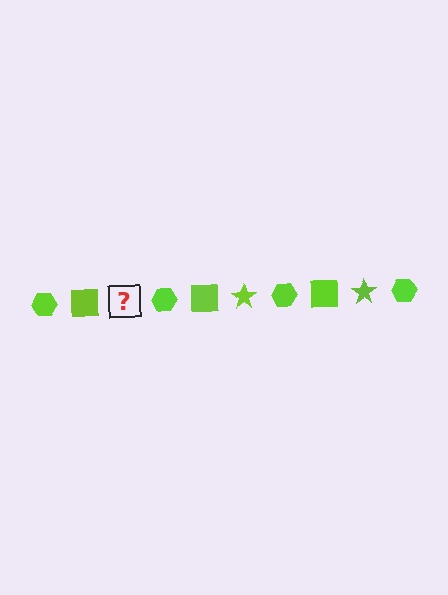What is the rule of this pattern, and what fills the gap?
The rule is that the pattern cycles through hexagon, square, star shapes in lime. The gap should be filled with a lime star.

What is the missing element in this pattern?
The missing element is a lime star.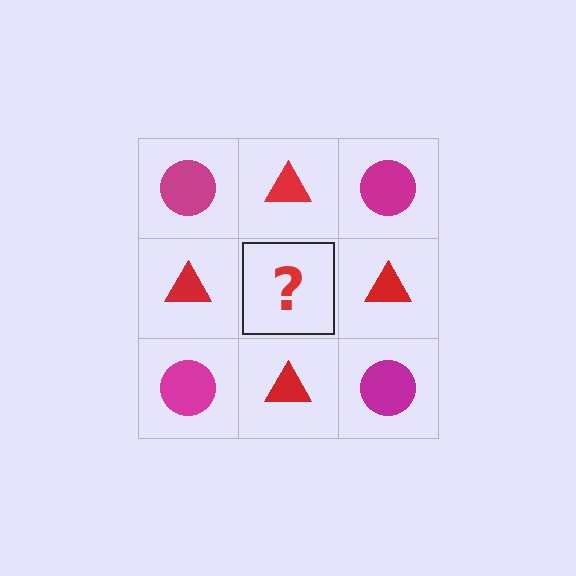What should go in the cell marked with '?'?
The missing cell should contain a magenta circle.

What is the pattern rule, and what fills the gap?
The rule is that it alternates magenta circle and red triangle in a checkerboard pattern. The gap should be filled with a magenta circle.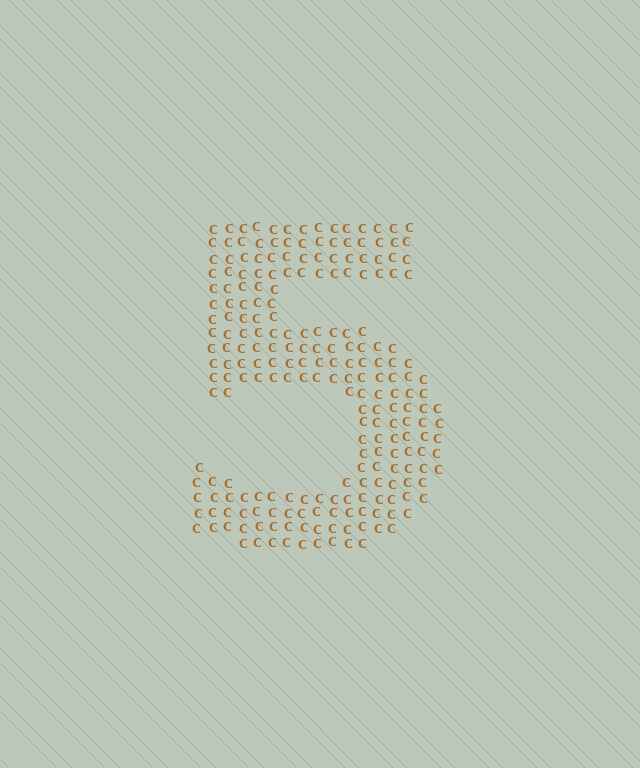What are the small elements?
The small elements are letter C's.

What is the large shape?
The large shape is the digit 5.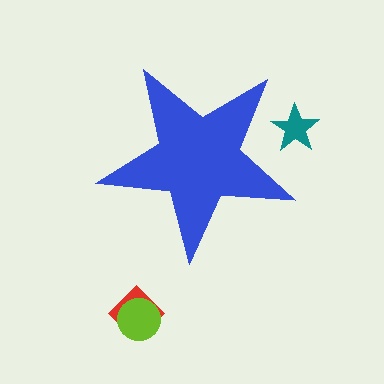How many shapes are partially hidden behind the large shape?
1 shape is partially hidden.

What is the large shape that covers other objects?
A blue star.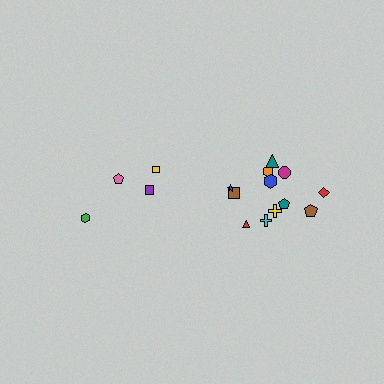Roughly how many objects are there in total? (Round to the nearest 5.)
Roughly 15 objects in total.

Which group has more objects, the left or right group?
The right group.